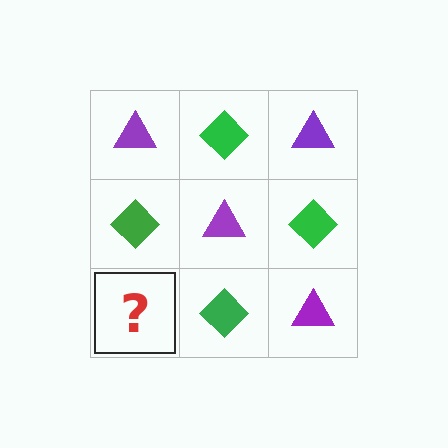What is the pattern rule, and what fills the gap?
The rule is that it alternates purple triangle and green diamond in a checkerboard pattern. The gap should be filled with a purple triangle.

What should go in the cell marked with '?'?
The missing cell should contain a purple triangle.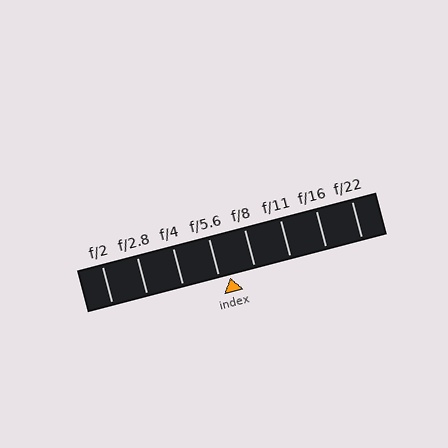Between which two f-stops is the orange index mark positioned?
The index mark is between f/5.6 and f/8.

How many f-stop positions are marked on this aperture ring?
There are 8 f-stop positions marked.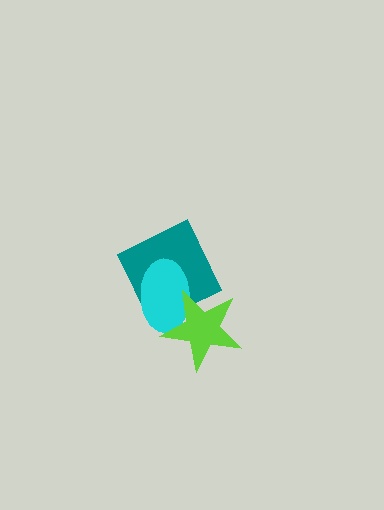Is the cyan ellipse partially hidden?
Yes, it is partially covered by another shape.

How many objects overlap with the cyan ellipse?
2 objects overlap with the cyan ellipse.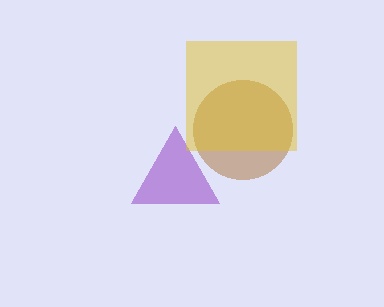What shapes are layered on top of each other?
The layered shapes are: a brown circle, a purple triangle, a yellow square.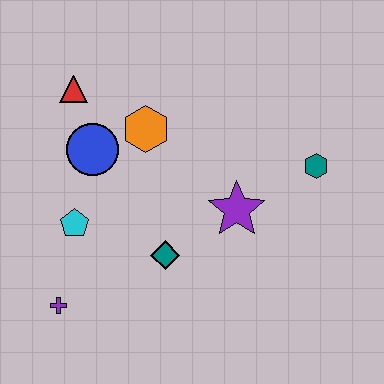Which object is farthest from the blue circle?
The teal hexagon is farthest from the blue circle.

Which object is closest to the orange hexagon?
The blue circle is closest to the orange hexagon.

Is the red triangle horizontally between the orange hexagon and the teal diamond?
No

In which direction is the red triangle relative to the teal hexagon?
The red triangle is to the left of the teal hexagon.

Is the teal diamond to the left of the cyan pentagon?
No